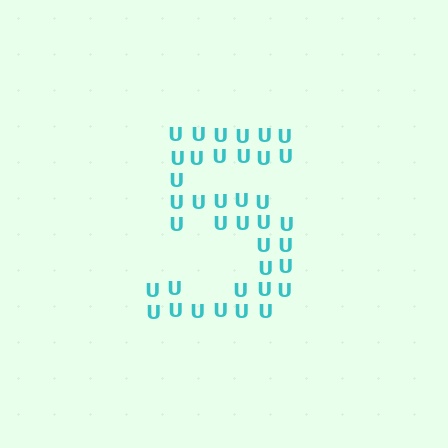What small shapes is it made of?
It is made of small letter U's.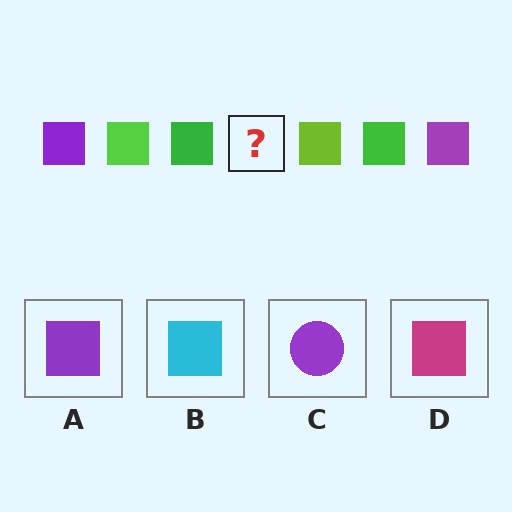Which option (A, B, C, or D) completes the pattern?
A.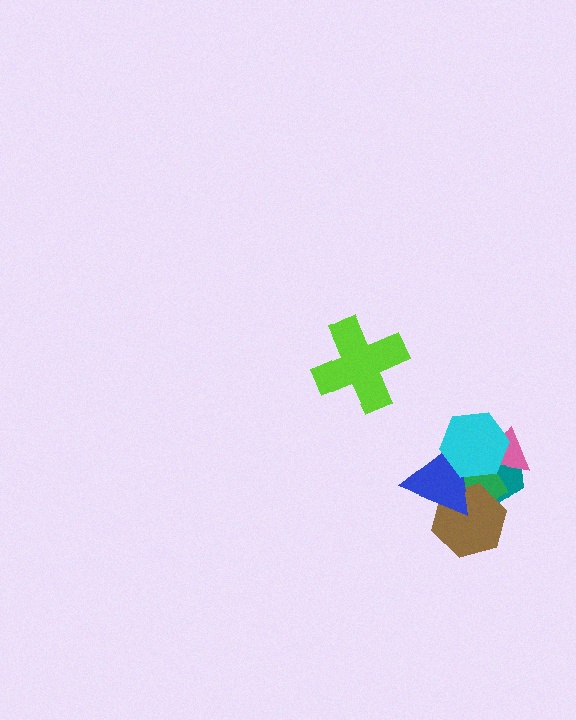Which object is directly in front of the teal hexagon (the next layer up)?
The pink triangle is directly in front of the teal hexagon.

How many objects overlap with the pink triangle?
2 objects overlap with the pink triangle.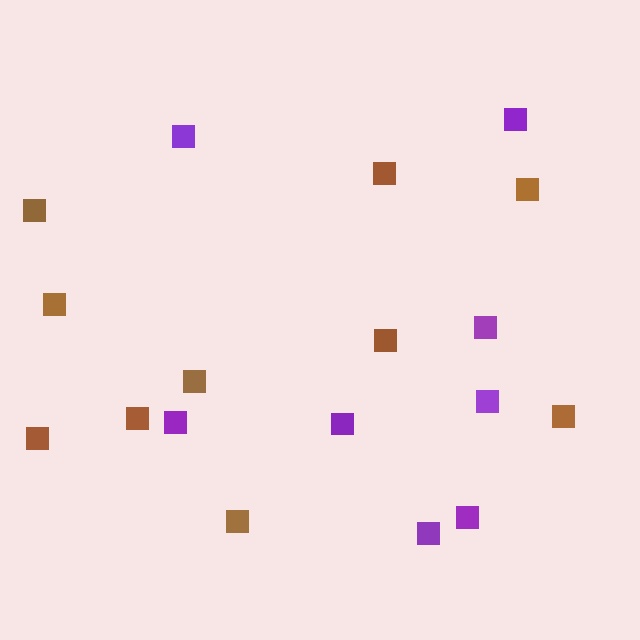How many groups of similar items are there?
There are 2 groups: one group of brown squares (10) and one group of purple squares (8).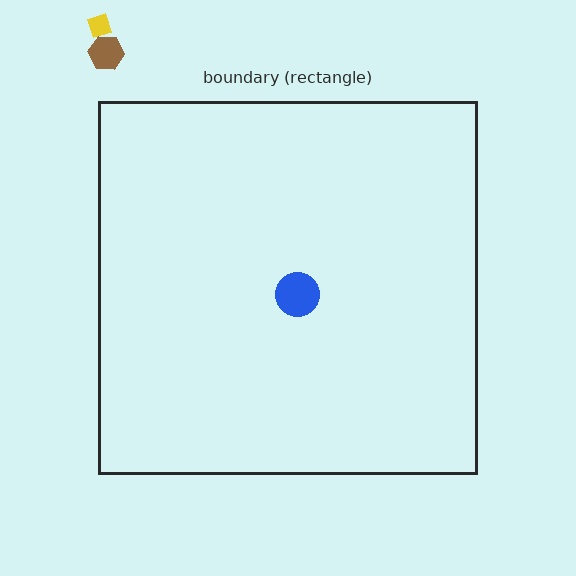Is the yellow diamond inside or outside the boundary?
Outside.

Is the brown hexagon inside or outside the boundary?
Outside.